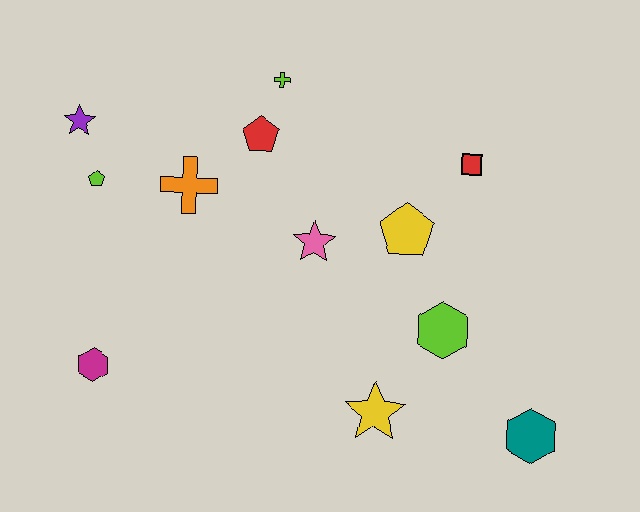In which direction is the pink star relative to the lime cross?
The pink star is below the lime cross.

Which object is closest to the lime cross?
The red pentagon is closest to the lime cross.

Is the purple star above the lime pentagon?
Yes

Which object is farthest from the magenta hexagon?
The teal hexagon is farthest from the magenta hexagon.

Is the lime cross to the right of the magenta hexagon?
Yes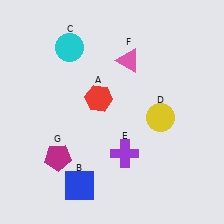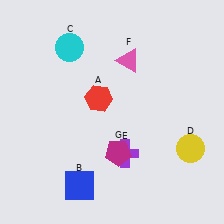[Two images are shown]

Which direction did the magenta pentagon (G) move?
The magenta pentagon (G) moved right.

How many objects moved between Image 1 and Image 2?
2 objects moved between the two images.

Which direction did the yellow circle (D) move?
The yellow circle (D) moved down.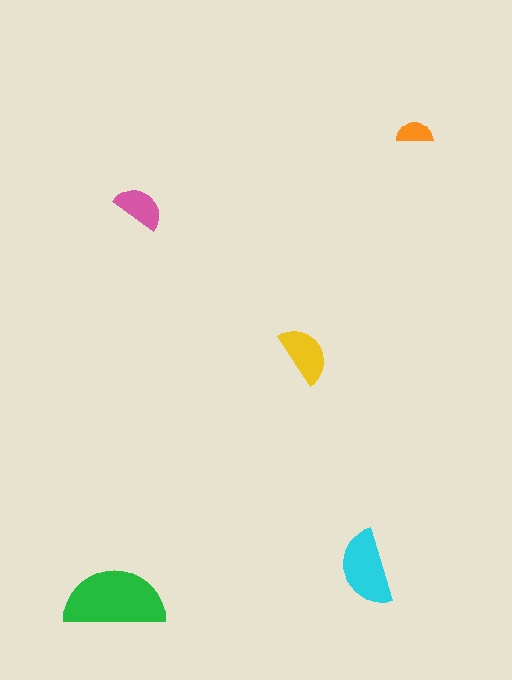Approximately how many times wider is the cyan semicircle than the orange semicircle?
About 2 times wider.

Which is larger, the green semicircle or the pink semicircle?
The green one.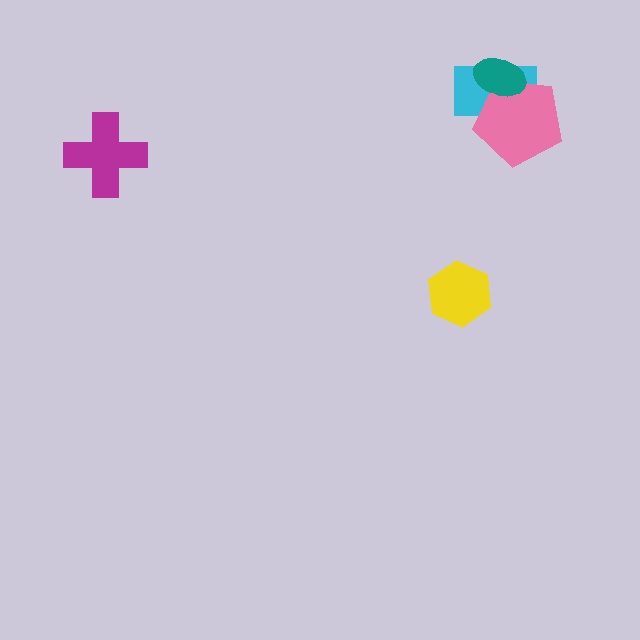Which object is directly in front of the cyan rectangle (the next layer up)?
The pink pentagon is directly in front of the cyan rectangle.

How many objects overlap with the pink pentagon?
2 objects overlap with the pink pentagon.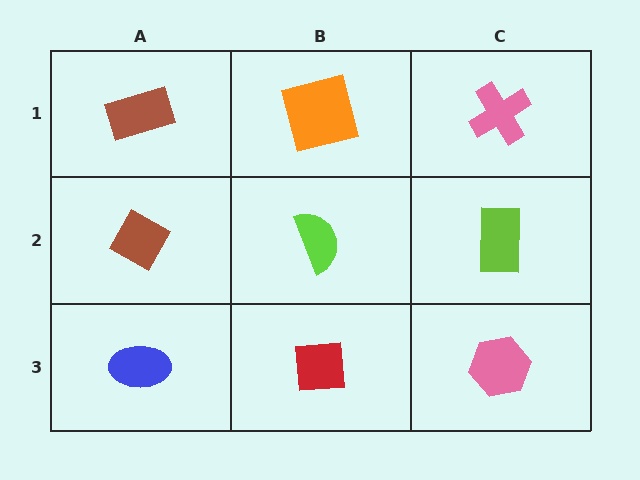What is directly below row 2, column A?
A blue ellipse.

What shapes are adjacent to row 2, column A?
A brown rectangle (row 1, column A), a blue ellipse (row 3, column A), a lime semicircle (row 2, column B).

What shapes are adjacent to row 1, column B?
A lime semicircle (row 2, column B), a brown rectangle (row 1, column A), a pink cross (row 1, column C).